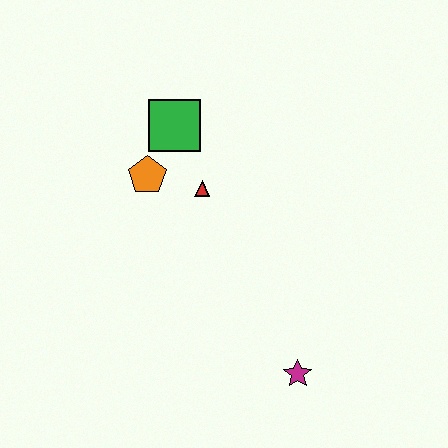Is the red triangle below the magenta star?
No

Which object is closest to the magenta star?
The red triangle is closest to the magenta star.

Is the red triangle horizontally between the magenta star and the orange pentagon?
Yes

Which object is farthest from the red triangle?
The magenta star is farthest from the red triangle.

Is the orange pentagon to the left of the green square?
Yes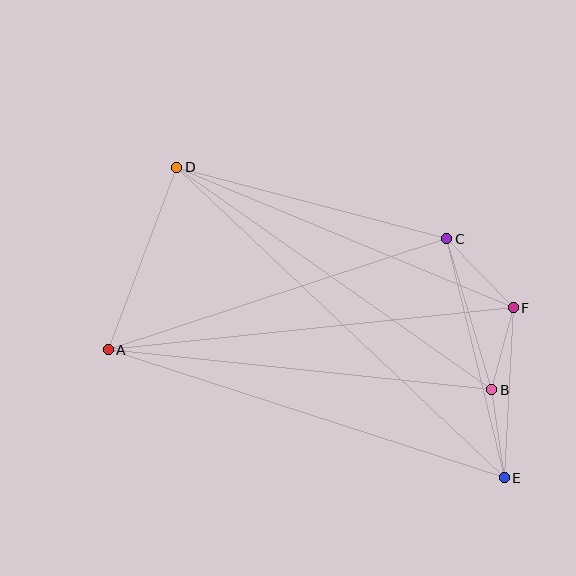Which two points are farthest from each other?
Points D and E are farthest from each other.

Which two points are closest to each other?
Points B and F are closest to each other.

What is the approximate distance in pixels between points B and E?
The distance between B and E is approximately 89 pixels.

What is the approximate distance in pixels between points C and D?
The distance between C and D is approximately 280 pixels.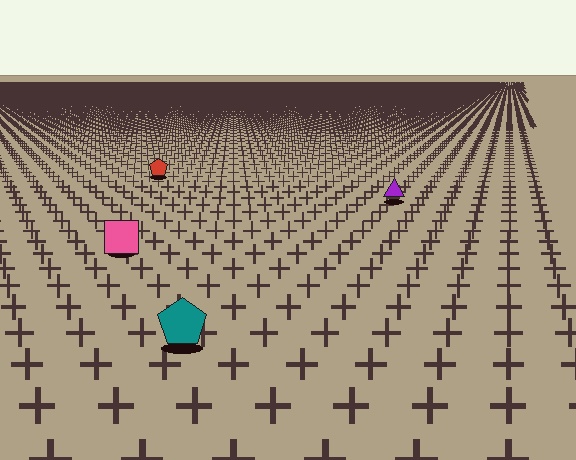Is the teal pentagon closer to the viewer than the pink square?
Yes. The teal pentagon is closer — you can tell from the texture gradient: the ground texture is coarser near it.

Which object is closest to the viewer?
The teal pentagon is closest. The texture marks near it are larger and more spread out.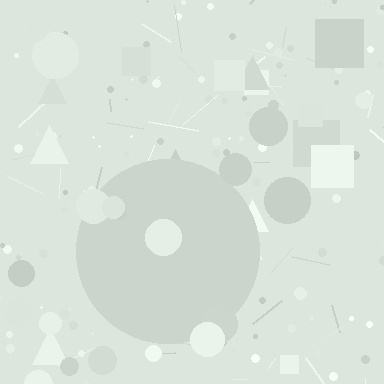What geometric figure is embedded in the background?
A circle is embedded in the background.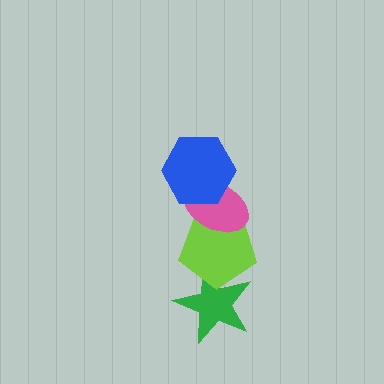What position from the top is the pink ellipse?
The pink ellipse is 2nd from the top.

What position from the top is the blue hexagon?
The blue hexagon is 1st from the top.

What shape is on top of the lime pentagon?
The pink ellipse is on top of the lime pentagon.